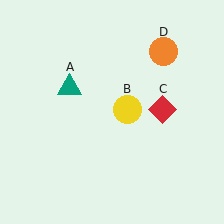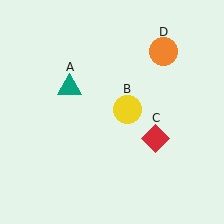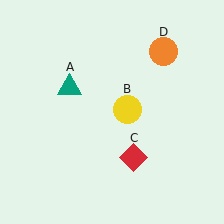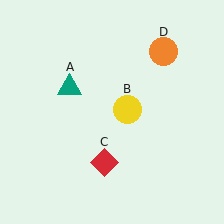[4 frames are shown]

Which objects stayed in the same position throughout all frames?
Teal triangle (object A) and yellow circle (object B) and orange circle (object D) remained stationary.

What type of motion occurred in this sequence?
The red diamond (object C) rotated clockwise around the center of the scene.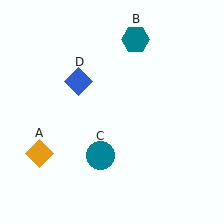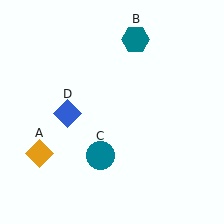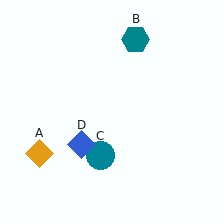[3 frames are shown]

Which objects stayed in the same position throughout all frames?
Orange diamond (object A) and teal hexagon (object B) and teal circle (object C) remained stationary.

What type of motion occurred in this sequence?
The blue diamond (object D) rotated counterclockwise around the center of the scene.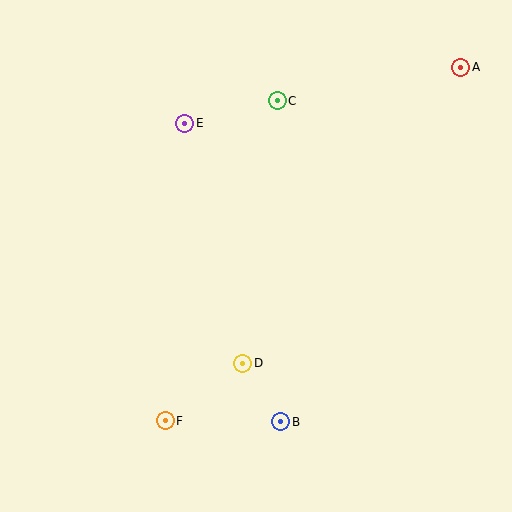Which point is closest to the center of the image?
Point D at (243, 363) is closest to the center.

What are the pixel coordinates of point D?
Point D is at (243, 363).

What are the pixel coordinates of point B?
Point B is at (281, 422).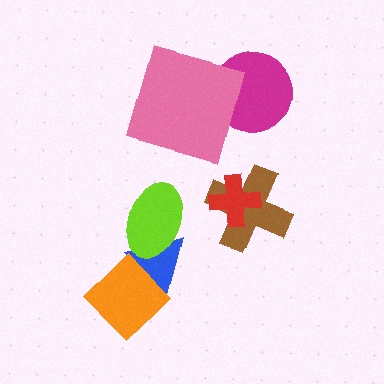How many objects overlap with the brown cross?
1 object overlaps with the brown cross.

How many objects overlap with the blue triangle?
2 objects overlap with the blue triangle.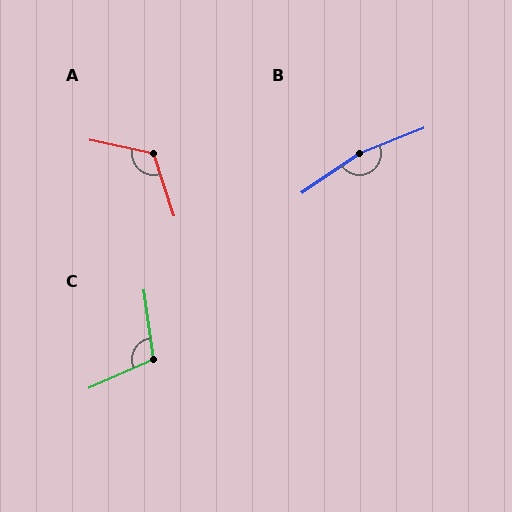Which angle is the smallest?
C, at approximately 106 degrees.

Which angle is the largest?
B, at approximately 168 degrees.